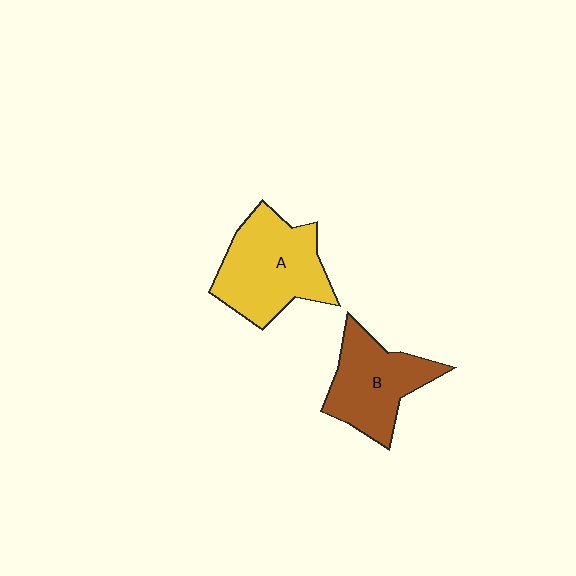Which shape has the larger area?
Shape A (yellow).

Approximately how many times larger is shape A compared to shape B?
Approximately 1.2 times.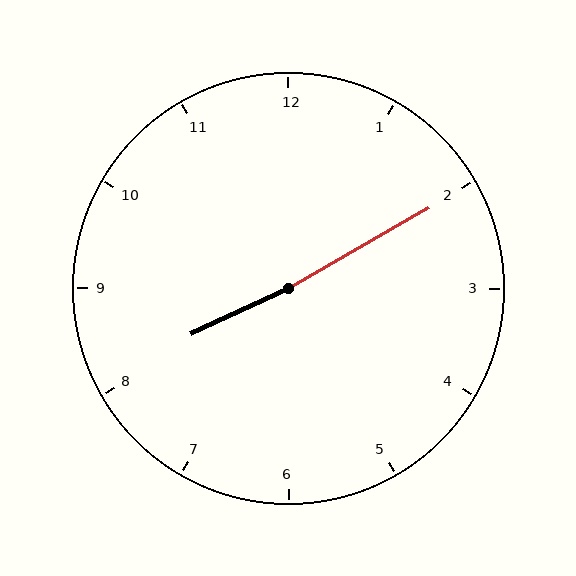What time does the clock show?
8:10.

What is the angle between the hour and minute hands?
Approximately 175 degrees.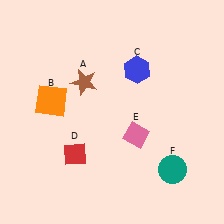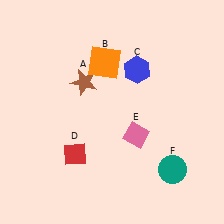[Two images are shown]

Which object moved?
The orange square (B) moved right.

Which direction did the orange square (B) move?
The orange square (B) moved right.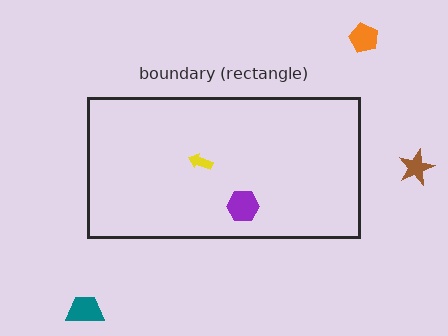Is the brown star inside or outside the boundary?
Outside.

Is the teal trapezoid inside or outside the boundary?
Outside.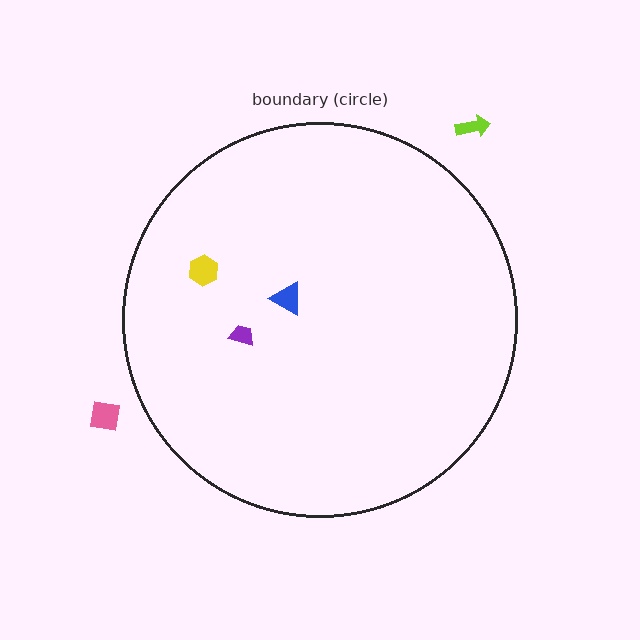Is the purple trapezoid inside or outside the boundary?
Inside.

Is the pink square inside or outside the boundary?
Outside.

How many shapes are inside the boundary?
3 inside, 2 outside.